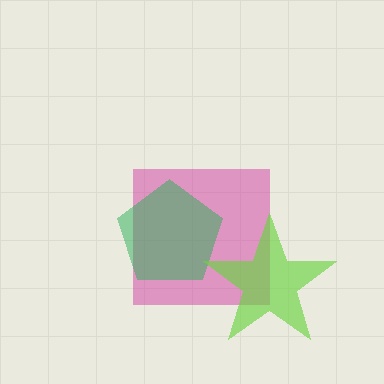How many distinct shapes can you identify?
There are 3 distinct shapes: a magenta square, a green pentagon, a lime star.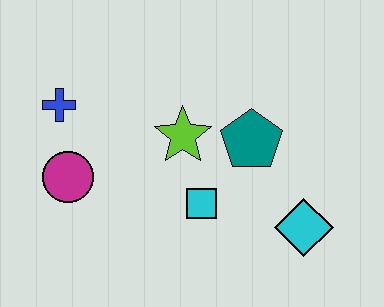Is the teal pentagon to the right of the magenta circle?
Yes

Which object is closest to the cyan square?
The lime star is closest to the cyan square.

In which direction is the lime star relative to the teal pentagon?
The lime star is to the left of the teal pentagon.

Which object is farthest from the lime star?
The cyan diamond is farthest from the lime star.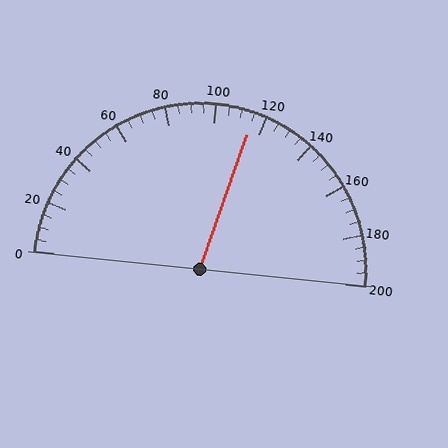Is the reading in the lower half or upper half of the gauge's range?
The reading is in the upper half of the range (0 to 200).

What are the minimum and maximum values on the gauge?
The gauge ranges from 0 to 200.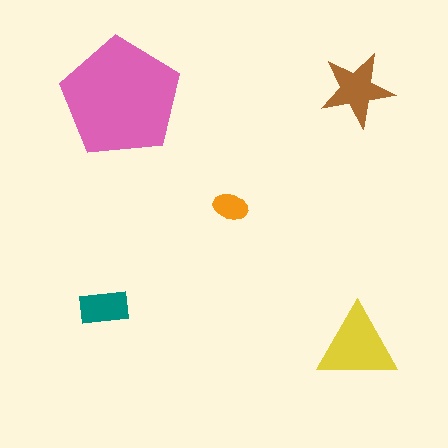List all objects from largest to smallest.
The pink pentagon, the yellow triangle, the brown star, the teal rectangle, the orange ellipse.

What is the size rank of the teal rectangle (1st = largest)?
4th.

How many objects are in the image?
There are 5 objects in the image.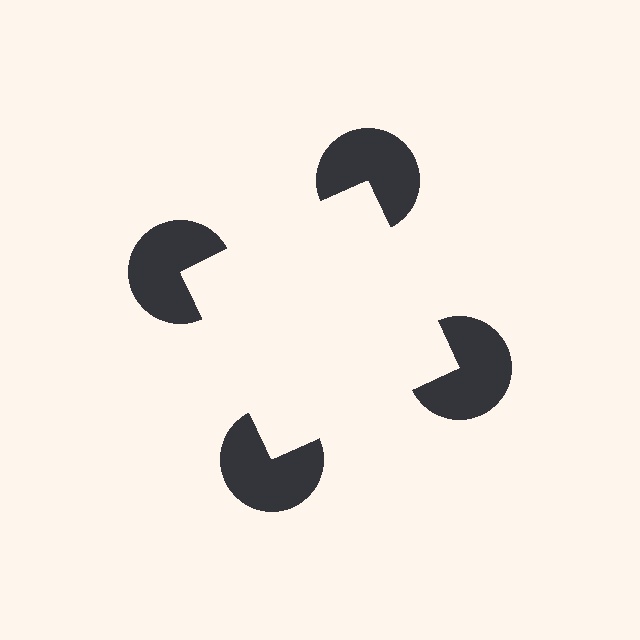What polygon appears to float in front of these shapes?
An illusory square — its edges are inferred from the aligned wedge cuts in the pac-man discs, not physically drawn.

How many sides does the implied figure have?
4 sides.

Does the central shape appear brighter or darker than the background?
It typically appears slightly brighter than the background, even though no actual brightness change is drawn.